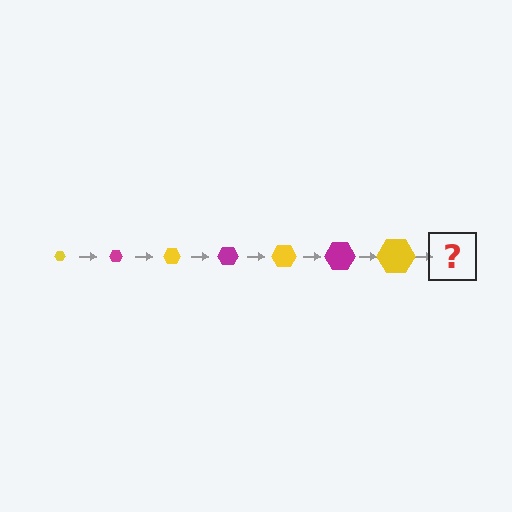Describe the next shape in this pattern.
It should be a magenta hexagon, larger than the previous one.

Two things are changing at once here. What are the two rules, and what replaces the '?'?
The two rules are that the hexagon grows larger each step and the color cycles through yellow and magenta. The '?' should be a magenta hexagon, larger than the previous one.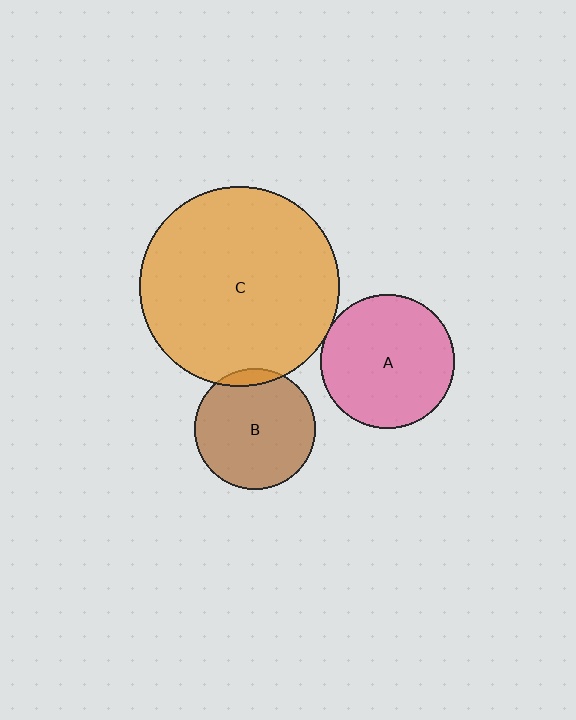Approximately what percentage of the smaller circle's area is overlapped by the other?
Approximately 5%.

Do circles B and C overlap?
Yes.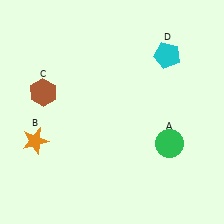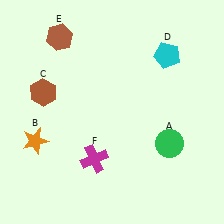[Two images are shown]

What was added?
A brown hexagon (E), a magenta cross (F) were added in Image 2.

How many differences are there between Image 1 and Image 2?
There are 2 differences between the two images.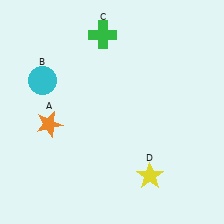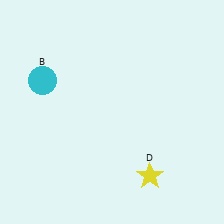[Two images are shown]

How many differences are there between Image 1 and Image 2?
There are 2 differences between the two images.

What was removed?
The orange star (A), the green cross (C) were removed in Image 2.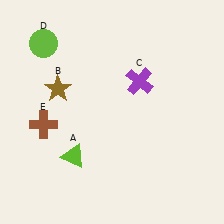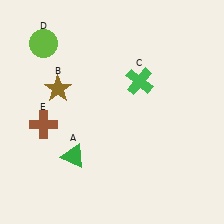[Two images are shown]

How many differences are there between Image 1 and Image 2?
There are 2 differences between the two images.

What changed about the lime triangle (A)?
In Image 1, A is lime. In Image 2, it changed to green.